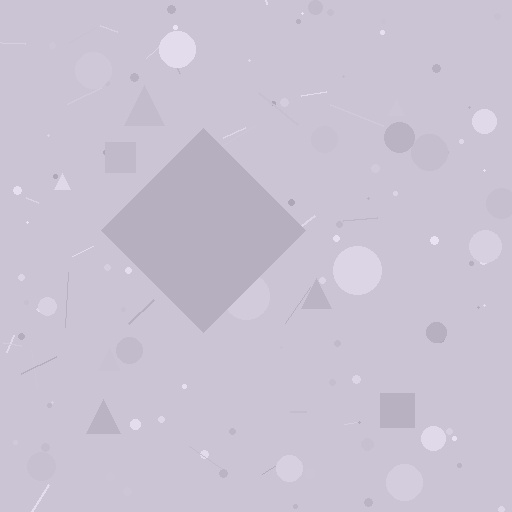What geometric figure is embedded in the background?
A diamond is embedded in the background.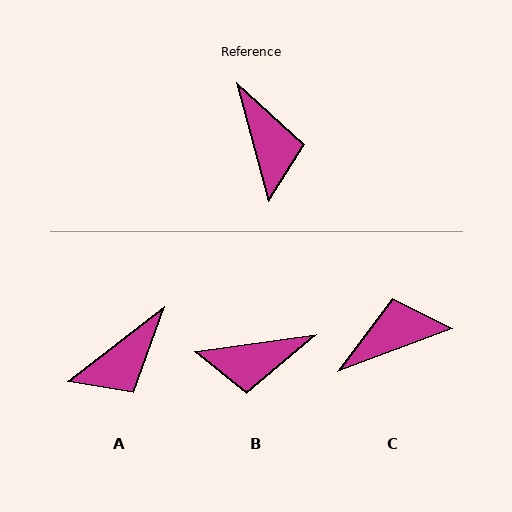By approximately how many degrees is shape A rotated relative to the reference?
Approximately 67 degrees clockwise.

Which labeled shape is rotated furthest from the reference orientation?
B, about 97 degrees away.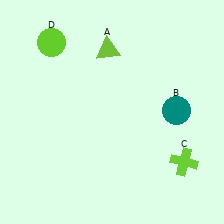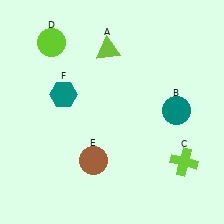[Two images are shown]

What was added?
A brown circle (E), a teal hexagon (F) were added in Image 2.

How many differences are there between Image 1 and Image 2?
There are 2 differences between the two images.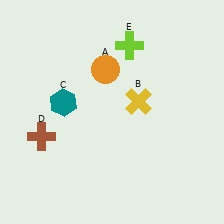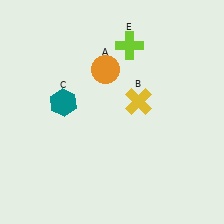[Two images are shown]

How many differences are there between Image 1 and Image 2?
There is 1 difference between the two images.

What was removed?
The brown cross (D) was removed in Image 2.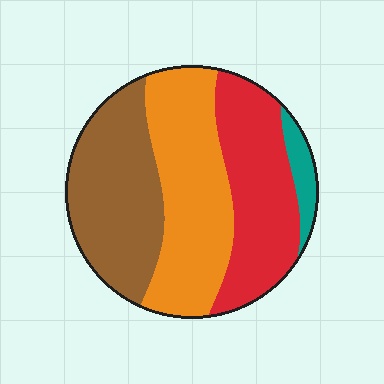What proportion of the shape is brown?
Brown takes up between a quarter and a half of the shape.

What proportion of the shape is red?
Red covers roughly 30% of the shape.